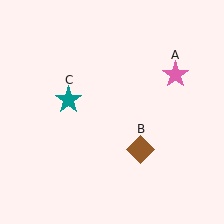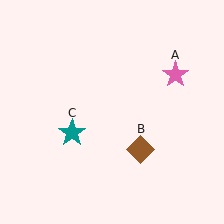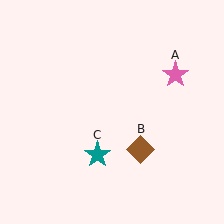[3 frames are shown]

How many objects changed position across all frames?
1 object changed position: teal star (object C).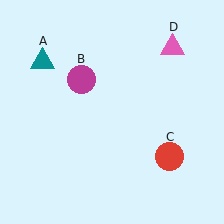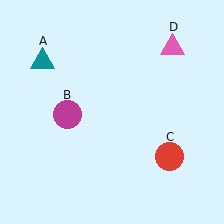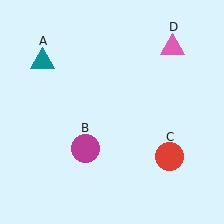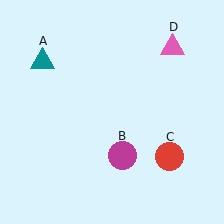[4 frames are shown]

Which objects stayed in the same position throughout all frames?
Teal triangle (object A) and red circle (object C) and pink triangle (object D) remained stationary.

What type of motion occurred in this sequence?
The magenta circle (object B) rotated counterclockwise around the center of the scene.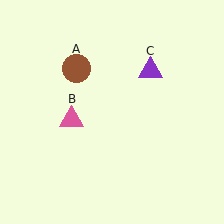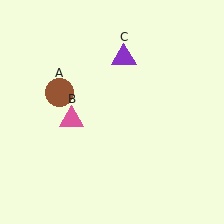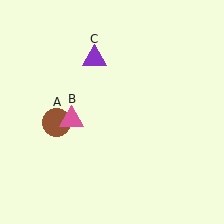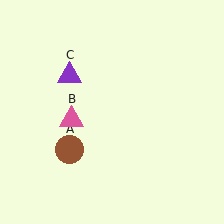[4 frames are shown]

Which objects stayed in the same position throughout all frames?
Pink triangle (object B) remained stationary.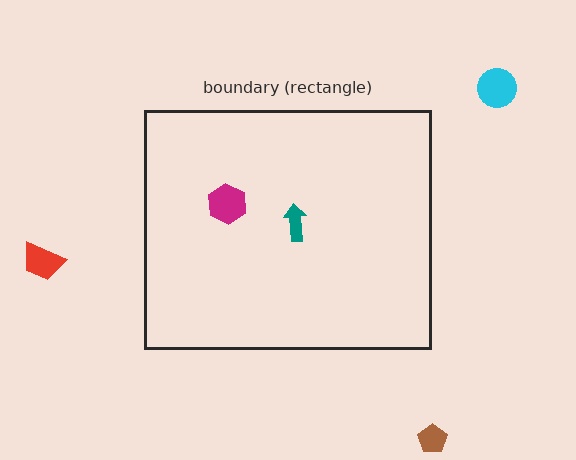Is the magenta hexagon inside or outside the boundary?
Inside.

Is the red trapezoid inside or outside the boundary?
Outside.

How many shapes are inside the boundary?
2 inside, 3 outside.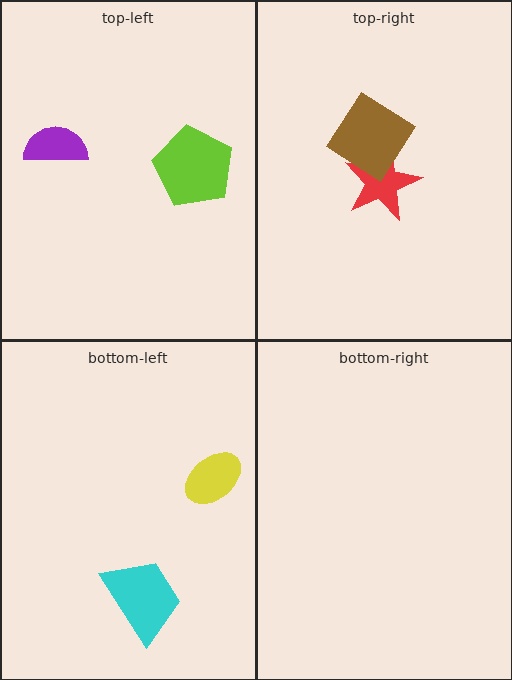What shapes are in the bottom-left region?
The yellow ellipse, the cyan trapezoid.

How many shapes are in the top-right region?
2.